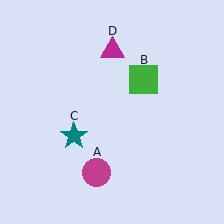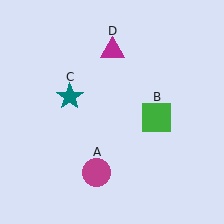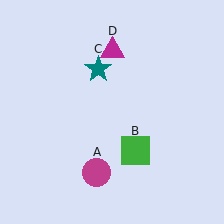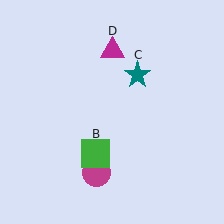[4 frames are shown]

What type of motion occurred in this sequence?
The green square (object B), teal star (object C) rotated clockwise around the center of the scene.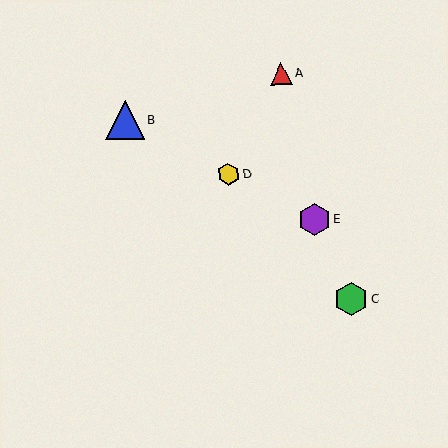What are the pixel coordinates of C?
Object C is at (351, 298).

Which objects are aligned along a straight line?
Objects B, D, E are aligned along a straight line.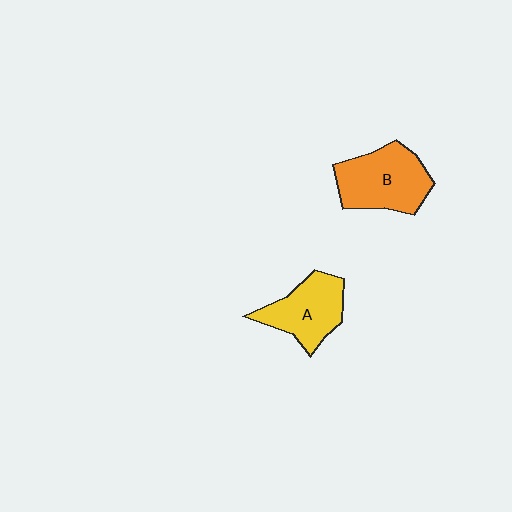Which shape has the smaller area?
Shape A (yellow).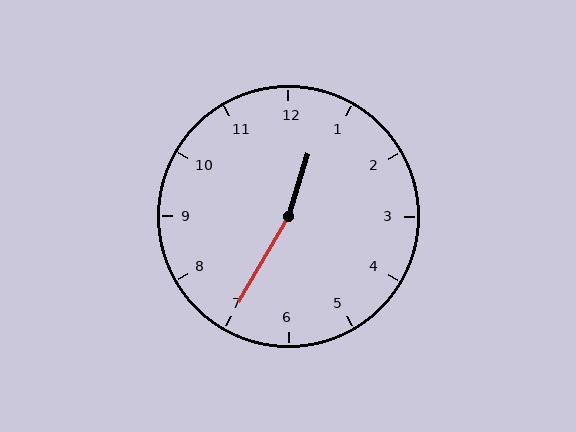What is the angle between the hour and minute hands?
Approximately 168 degrees.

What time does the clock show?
12:35.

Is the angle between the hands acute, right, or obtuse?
It is obtuse.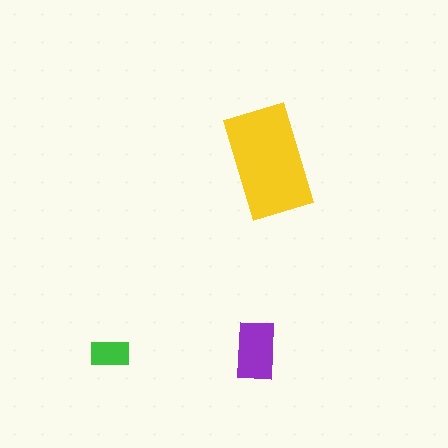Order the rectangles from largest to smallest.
the yellow one, the purple one, the green one.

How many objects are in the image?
There are 3 objects in the image.